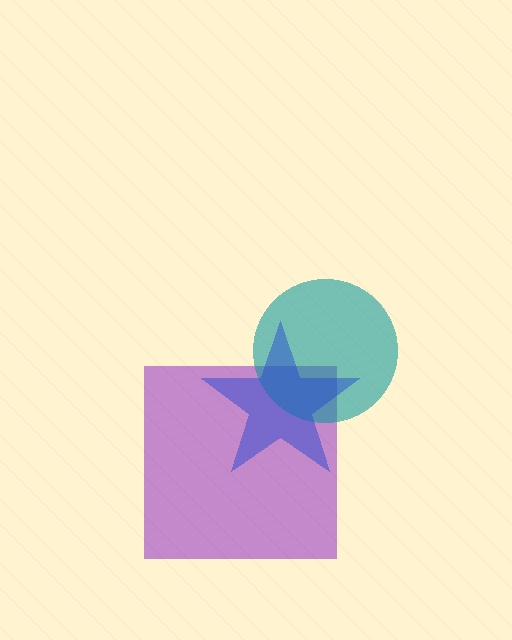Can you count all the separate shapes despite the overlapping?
Yes, there are 3 separate shapes.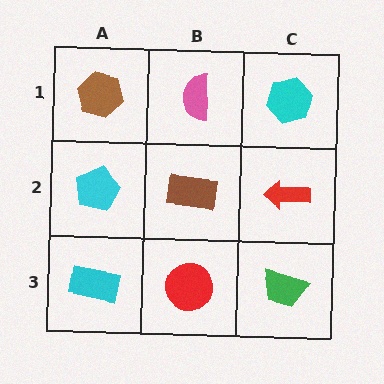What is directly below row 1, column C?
A red arrow.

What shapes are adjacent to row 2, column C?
A cyan hexagon (row 1, column C), a green trapezoid (row 3, column C), a brown rectangle (row 2, column B).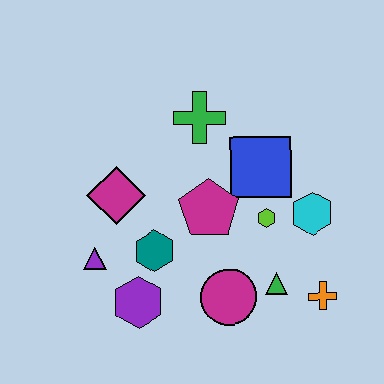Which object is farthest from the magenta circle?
The green cross is farthest from the magenta circle.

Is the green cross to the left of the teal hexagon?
No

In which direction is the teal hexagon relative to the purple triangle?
The teal hexagon is to the right of the purple triangle.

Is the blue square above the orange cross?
Yes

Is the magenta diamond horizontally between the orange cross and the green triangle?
No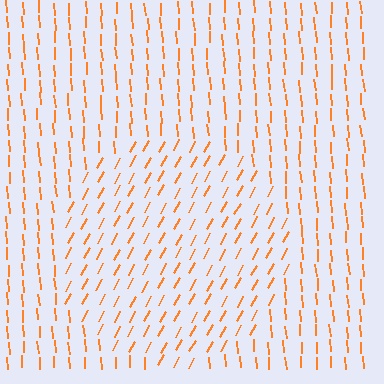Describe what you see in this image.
The image is filled with small orange line segments. A circle region in the image has lines oriented differently from the surrounding lines, creating a visible texture boundary.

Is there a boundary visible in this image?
Yes, there is a texture boundary formed by a change in line orientation.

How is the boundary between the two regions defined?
The boundary is defined purely by a change in line orientation (approximately 33 degrees difference). All lines are the same color and thickness.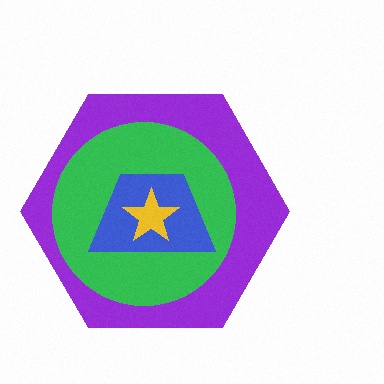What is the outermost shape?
The purple hexagon.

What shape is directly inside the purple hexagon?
The green circle.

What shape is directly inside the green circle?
The blue trapezoid.